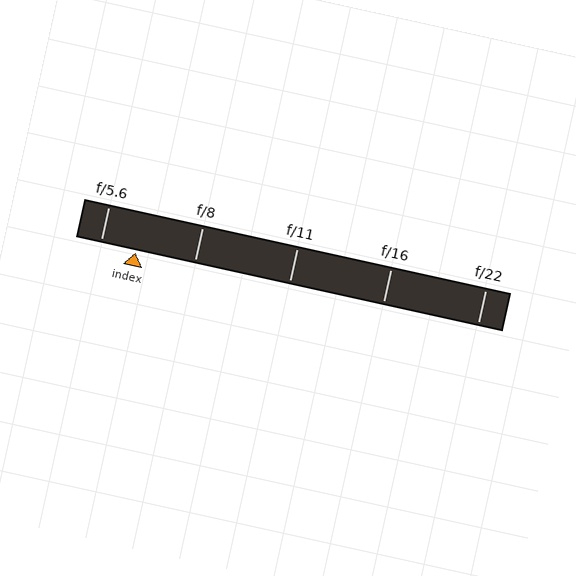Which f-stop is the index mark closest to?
The index mark is closest to f/5.6.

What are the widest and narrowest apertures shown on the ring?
The widest aperture shown is f/5.6 and the narrowest is f/22.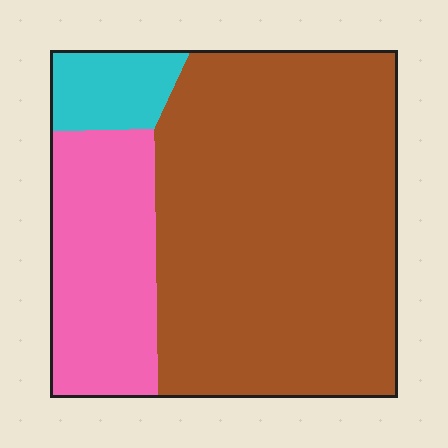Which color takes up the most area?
Brown, at roughly 70%.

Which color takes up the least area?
Cyan, at roughly 10%.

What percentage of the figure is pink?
Pink covers about 25% of the figure.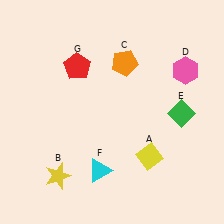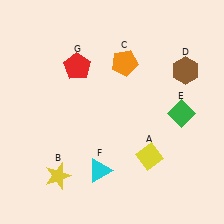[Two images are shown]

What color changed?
The hexagon (D) changed from pink in Image 1 to brown in Image 2.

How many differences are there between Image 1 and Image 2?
There is 1 difference between the two images.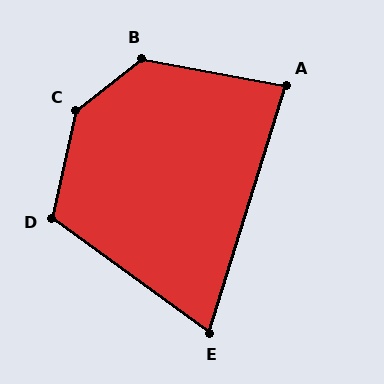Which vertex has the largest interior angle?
C, at approximately 140 degrees.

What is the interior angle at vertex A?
Approximately 83 degrees (acute).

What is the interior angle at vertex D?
Approximately 114 degrees (obtuse).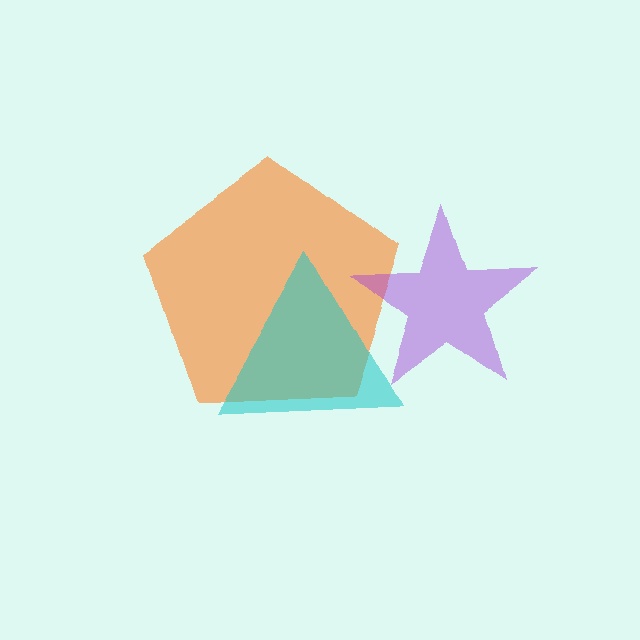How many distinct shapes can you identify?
There are 3 distinct shapes: an orange pentagon, a purple star, a cyan triangle.